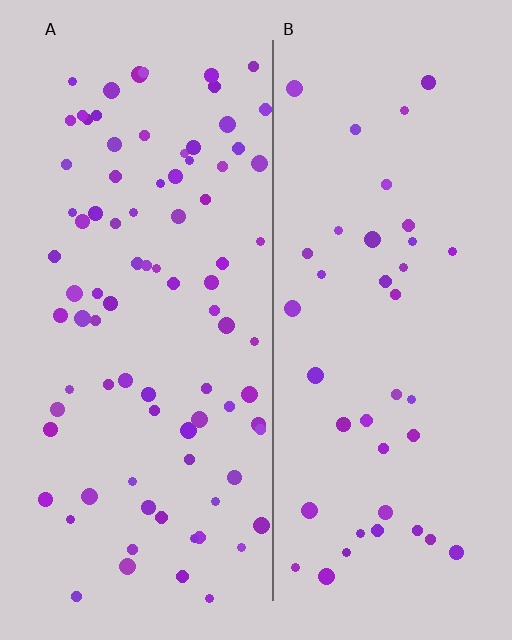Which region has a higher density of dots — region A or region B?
A (the left).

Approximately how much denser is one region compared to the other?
Approximately 2.1× — region A over region B.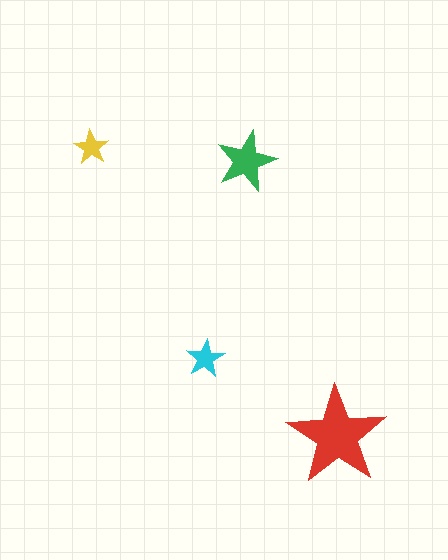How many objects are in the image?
There are 4 objects in the image.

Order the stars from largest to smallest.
the red one, the green one, the cyan one, the yellow one.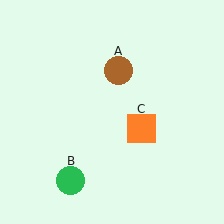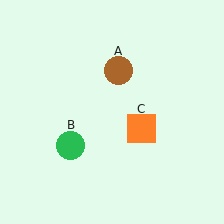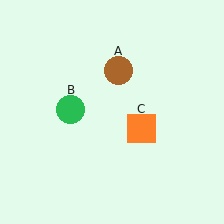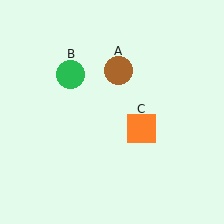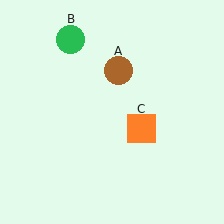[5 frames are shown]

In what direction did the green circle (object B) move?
The green circle (object B) moved up.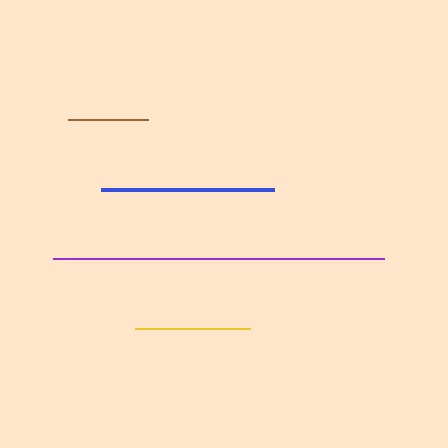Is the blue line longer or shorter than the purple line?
The purple line is longer than the blue line.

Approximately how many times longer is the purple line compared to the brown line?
The purple line is approximately 4.1 times the length of the brown line.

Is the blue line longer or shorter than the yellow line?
The blue line is longer than the yellow line.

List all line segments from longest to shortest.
From longest to shortest: purple, blue, yellow, brown.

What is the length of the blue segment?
The blue segment is approximately 173 pixels long.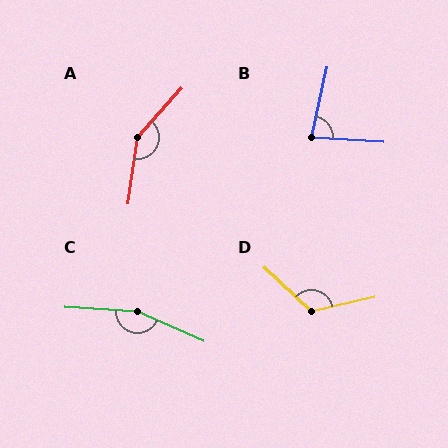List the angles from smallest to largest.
B (81°), D (124°), A (147°), C (159°).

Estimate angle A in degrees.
Approximately 147 degrees.